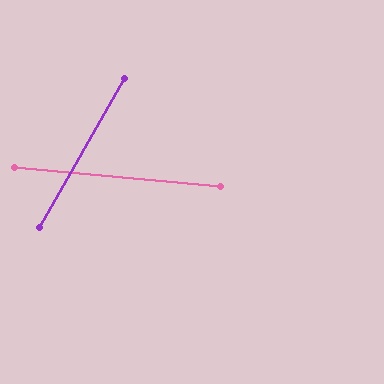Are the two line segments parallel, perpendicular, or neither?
Neither parallel nor perpendicular — they differ by about 66°.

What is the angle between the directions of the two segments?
Approximately 66 degrees.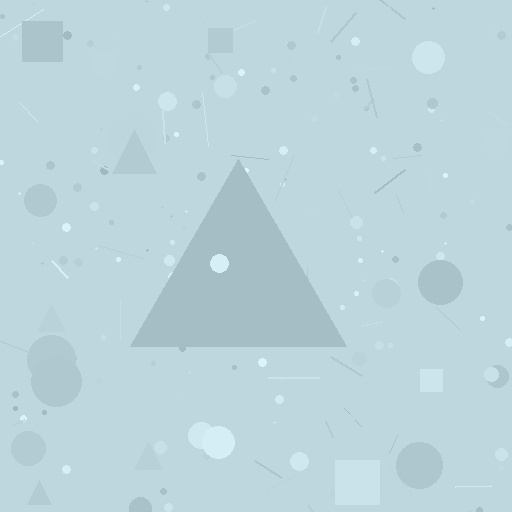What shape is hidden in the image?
A triangle is hidden in the image.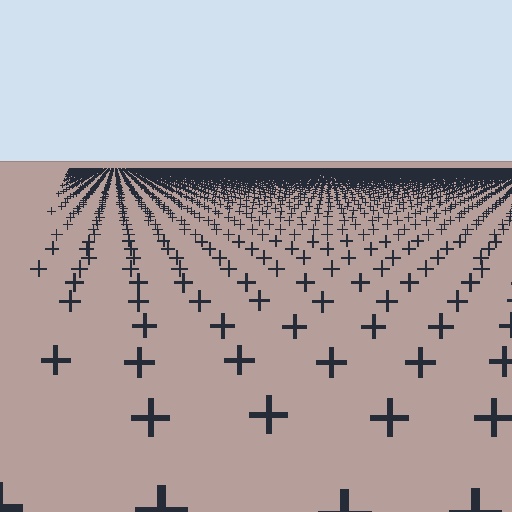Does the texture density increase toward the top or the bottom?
Density increases toward the top.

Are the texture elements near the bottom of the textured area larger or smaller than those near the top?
Larger. Near the bottom, elements are closer to the viewer and appear at a bigger on-screen size.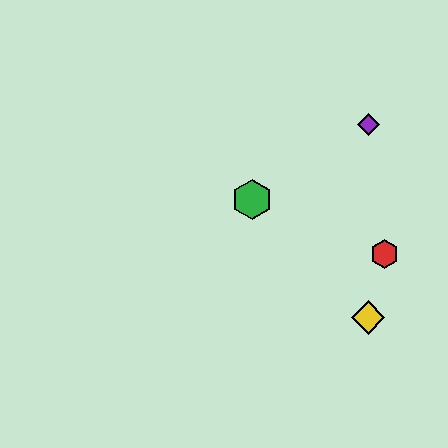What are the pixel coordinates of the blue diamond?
The blue diamond is at (254, 198).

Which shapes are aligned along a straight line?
The blue diamond, the green hexagon, the purple diamond are aligned along a straight line.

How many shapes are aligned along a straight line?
3 shapes (the blue diamond, the green hexagon, the purple diamond) are aligned along a straight line.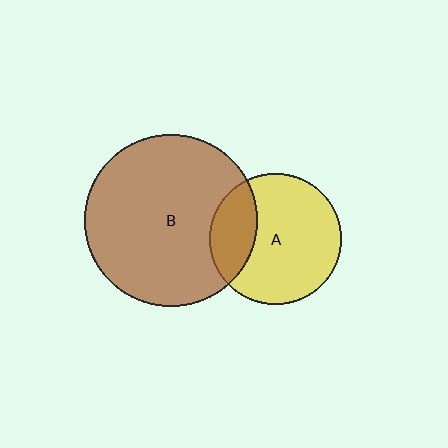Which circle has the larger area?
Circle B (brown).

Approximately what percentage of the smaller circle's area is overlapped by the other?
Approximately 25%.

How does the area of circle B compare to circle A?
Approximately 1.7 times.